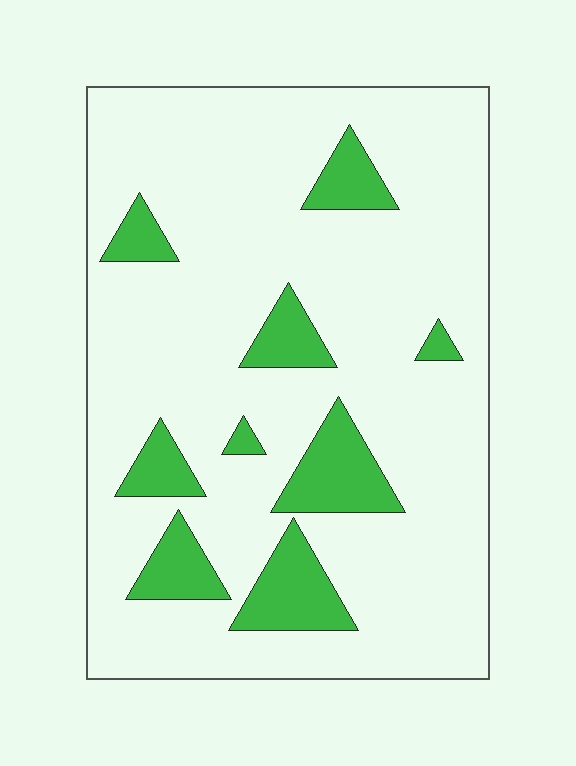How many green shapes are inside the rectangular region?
9.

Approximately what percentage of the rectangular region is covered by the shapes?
Approximately 15%.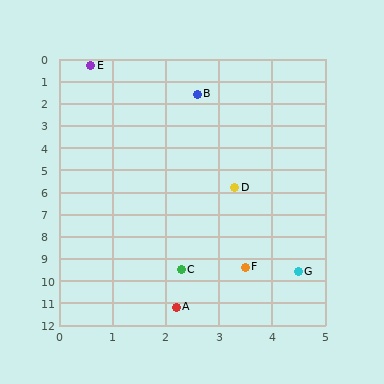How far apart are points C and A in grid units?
Points C and A are about 1.7 grid units apart.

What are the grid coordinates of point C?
Point C is at approximately (2.3, 9.5).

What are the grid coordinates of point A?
Point A is at approximately (2.2, 11.2).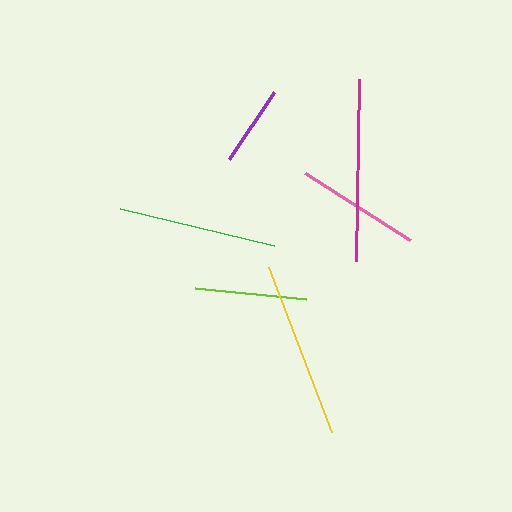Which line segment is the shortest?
The purple line is the shortest at approximately 81 pixels.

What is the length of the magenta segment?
The magenta segment is approximately 182 pixels long.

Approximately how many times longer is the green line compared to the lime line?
The green line is approximately 1.4 times the length of the lime line.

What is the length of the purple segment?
The purple segment is approximately 81 pixels long.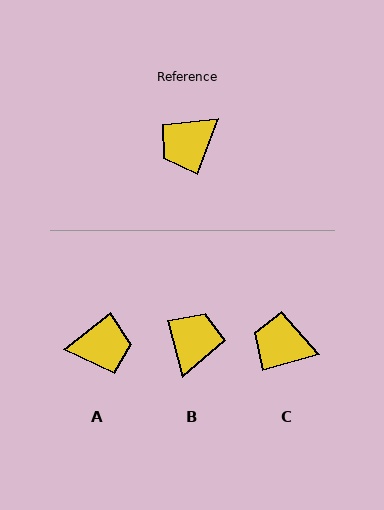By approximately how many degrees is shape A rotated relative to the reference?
Approximately 149 degrees counter-clockwise.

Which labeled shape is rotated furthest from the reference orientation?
A, about 149 degrees away.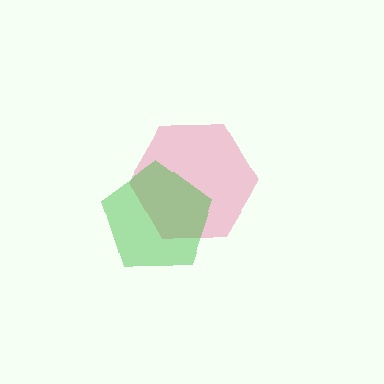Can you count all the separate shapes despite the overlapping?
Yes, there are 2 separate shapes.